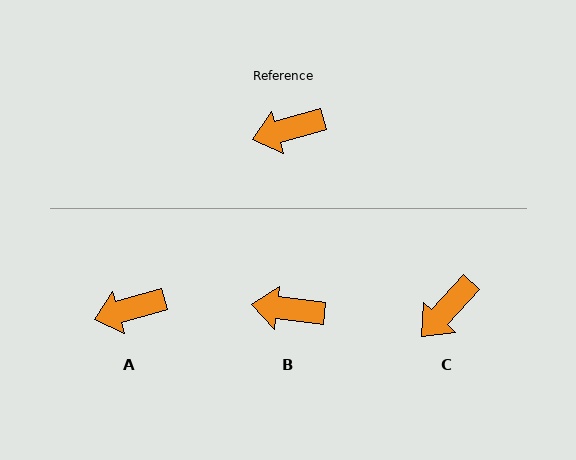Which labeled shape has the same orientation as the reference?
A.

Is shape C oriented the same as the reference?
No, it is off by about 31 degrees.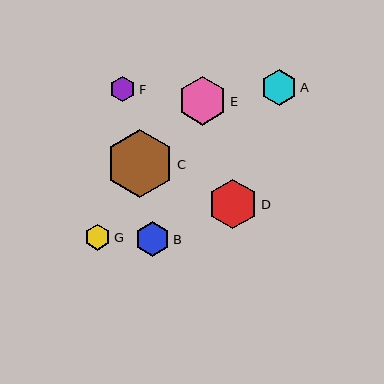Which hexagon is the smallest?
Hexagon F is the smallest with a size of approximately 25 pixels.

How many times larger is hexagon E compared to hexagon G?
Hexagon E is approximately 1.9 times the size of hexagon G.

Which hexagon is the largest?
Hexagon C is the largest with a size of approximately 68 pixels.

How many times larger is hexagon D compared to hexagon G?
Hexagon D is approximately 1.9 times the size of hexagon G.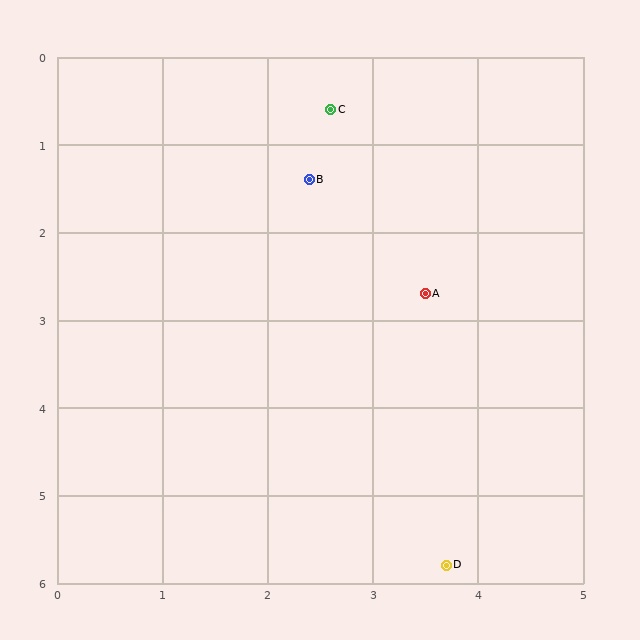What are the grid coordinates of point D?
Point D is at approximately (3.7, 5.8).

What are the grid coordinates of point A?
Point A is at approximately (3.5, 2.7).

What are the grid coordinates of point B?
Point B is at approximately (2.4, 1.4).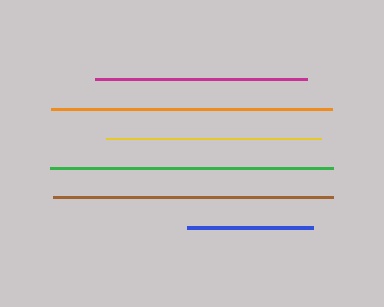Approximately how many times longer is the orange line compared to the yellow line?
The orange line is approximately 1.3 times the length of the yellow line.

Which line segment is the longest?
The green line is the longest at approximately 283 pixels.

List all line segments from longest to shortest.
From longest to shortest: green, orange, brown, yellow, magenta, blue.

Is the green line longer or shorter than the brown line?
The green line is longer than the brown line.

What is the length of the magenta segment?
The magenta segment is approximately 211 pixels long.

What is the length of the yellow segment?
The yellow segment is approximately 215 pixels long.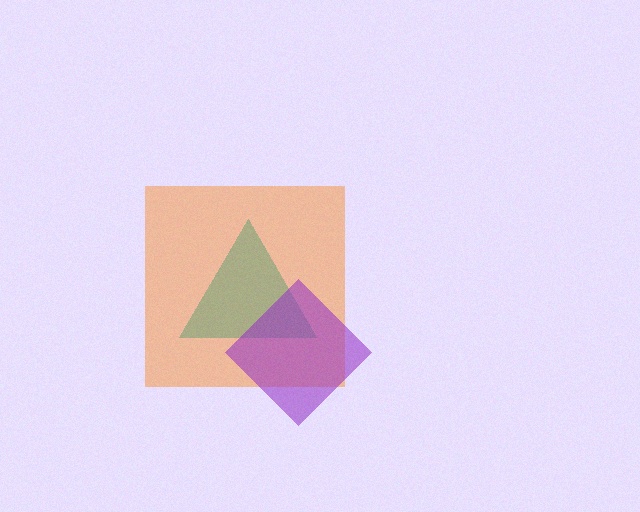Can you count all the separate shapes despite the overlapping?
Yes, there are 3 separate shapes.